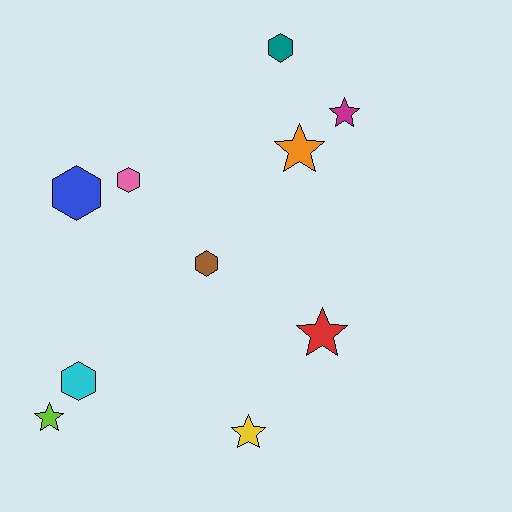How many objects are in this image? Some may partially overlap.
There are 10 objects.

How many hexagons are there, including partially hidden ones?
There are 5 hexagons.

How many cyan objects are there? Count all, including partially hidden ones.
There is 1 cyan object.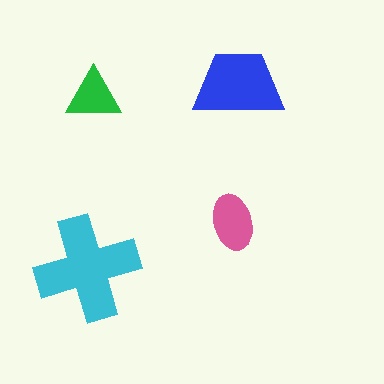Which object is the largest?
The cyan cross.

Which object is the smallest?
The green triangle.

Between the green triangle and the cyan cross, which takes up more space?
The cyan cross.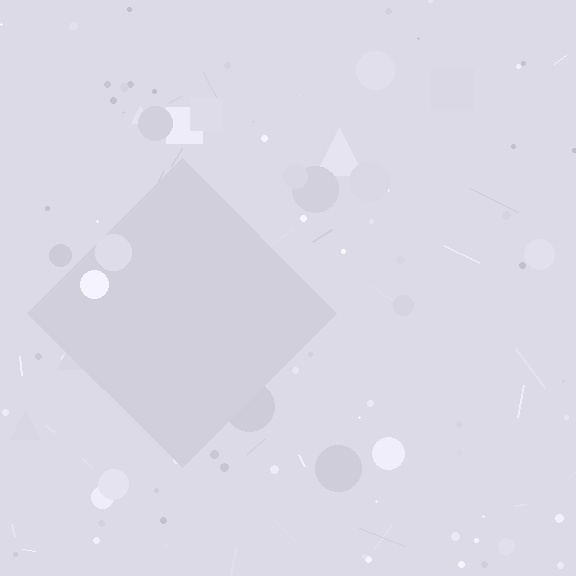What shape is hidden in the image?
A diamond is hidden in the image.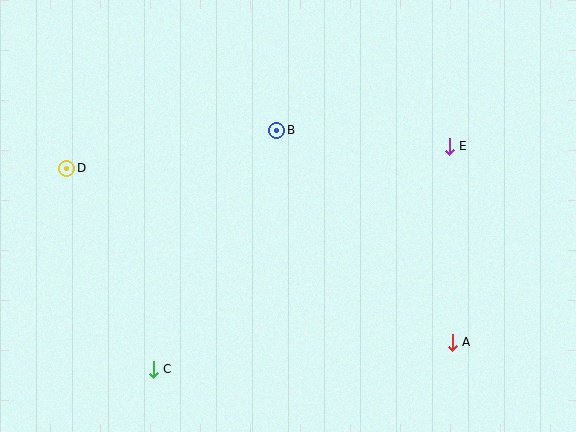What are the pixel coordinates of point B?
Point B is at (277, 130).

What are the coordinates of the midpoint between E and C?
The midpoint between E and C is at (301, 258).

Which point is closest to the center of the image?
Point B at (277, 130) is closest to the center.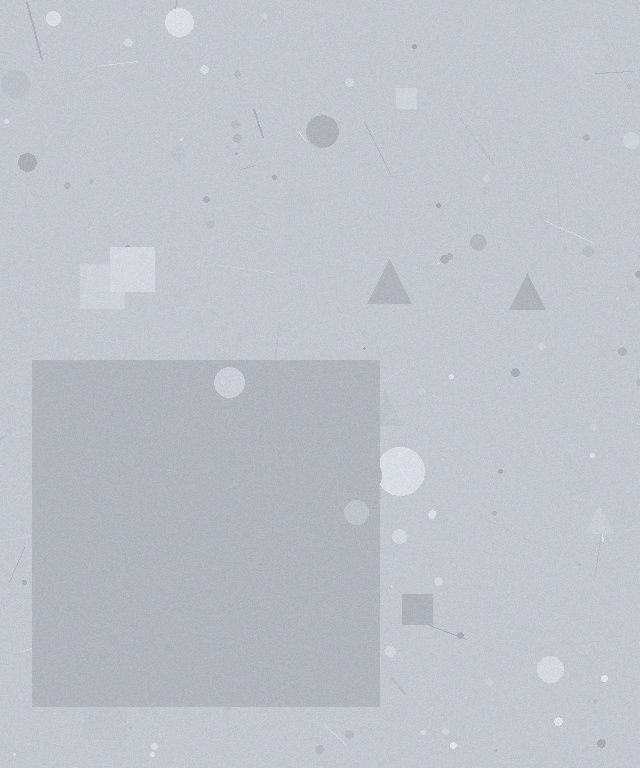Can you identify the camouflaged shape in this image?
The camouflaged shape is a square.